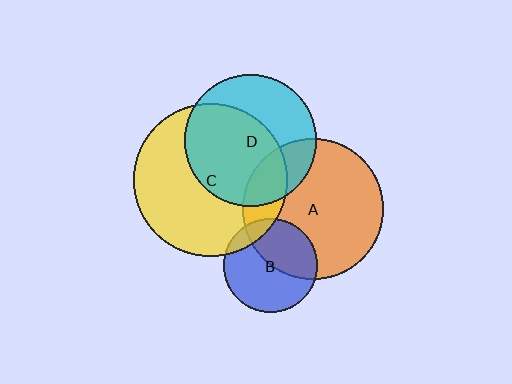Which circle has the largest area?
Circle C (yellow).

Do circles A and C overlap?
Yes.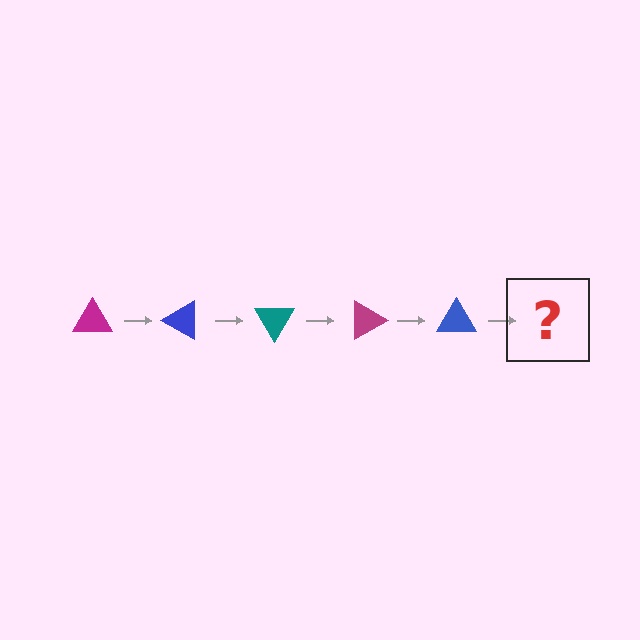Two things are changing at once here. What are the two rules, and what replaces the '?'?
The two rules are that it rotates 30 degrees each step and the color cycles through magenta, blue, and teal. The '?' should be a teal triangle, rotated 150 degrees from the start.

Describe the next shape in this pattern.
It should be a teal triangle, rotated 150 degrees from the start.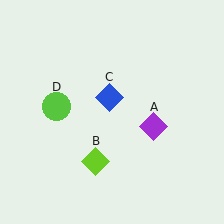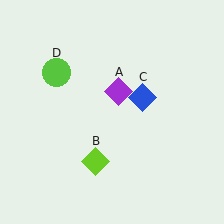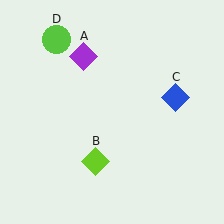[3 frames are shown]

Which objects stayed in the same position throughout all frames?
Lime diamond (object B) remained stationary.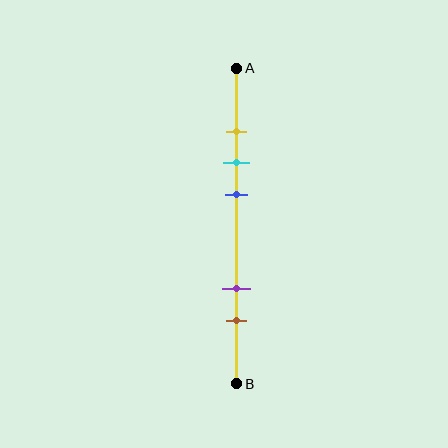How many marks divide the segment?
There are 5 marks dividing the segment.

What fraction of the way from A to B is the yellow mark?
The yellow mark is approximately 20% (0.2) of the way from A to B.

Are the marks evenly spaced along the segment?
No, the marks are not evenly spaced.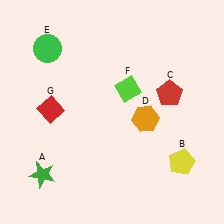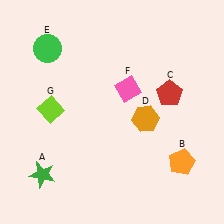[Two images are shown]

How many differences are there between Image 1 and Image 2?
There are 3 differences between the two images.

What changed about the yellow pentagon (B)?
In Image 1, B is yellow. In Image 2, it changed to orange.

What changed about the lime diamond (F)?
In Image 1, F is lime. In Image 2, it changed to pink.